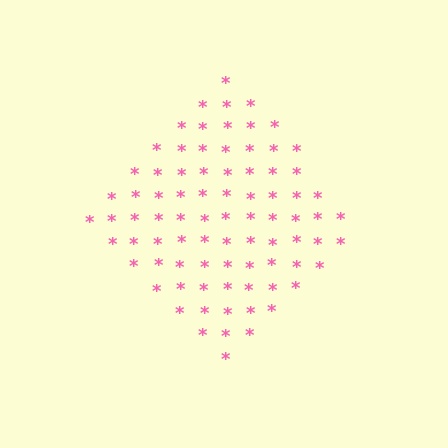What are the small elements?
The small elements are asterisks.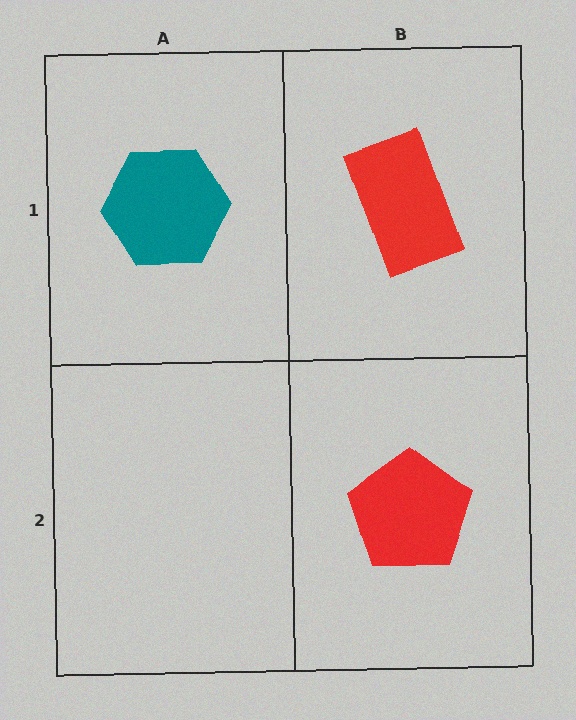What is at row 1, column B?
A red rectangle.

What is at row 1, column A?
A teal hexagon.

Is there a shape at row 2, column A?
No, that cell is empty.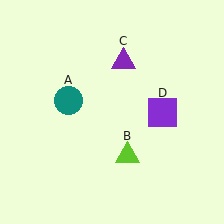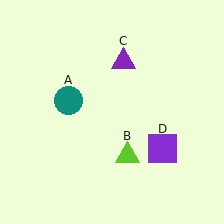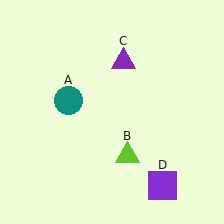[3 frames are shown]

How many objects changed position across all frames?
1 object changed position: purple square (object D).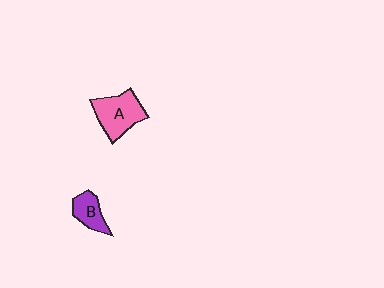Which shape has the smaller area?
Shape B (purple).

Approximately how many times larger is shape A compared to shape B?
Approximately 1.8 times.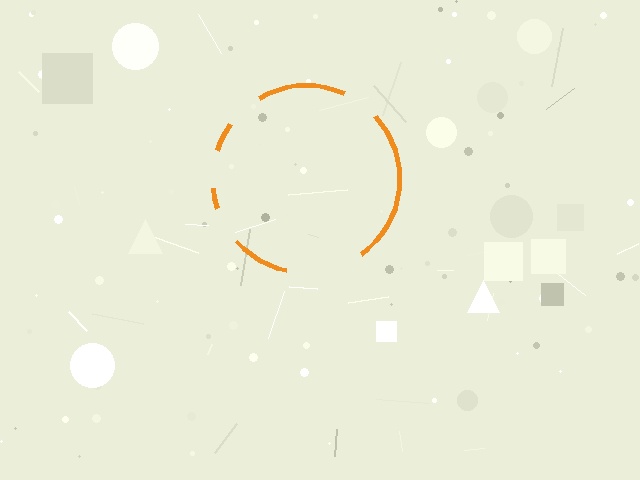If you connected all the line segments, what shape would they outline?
They would outline a circle.